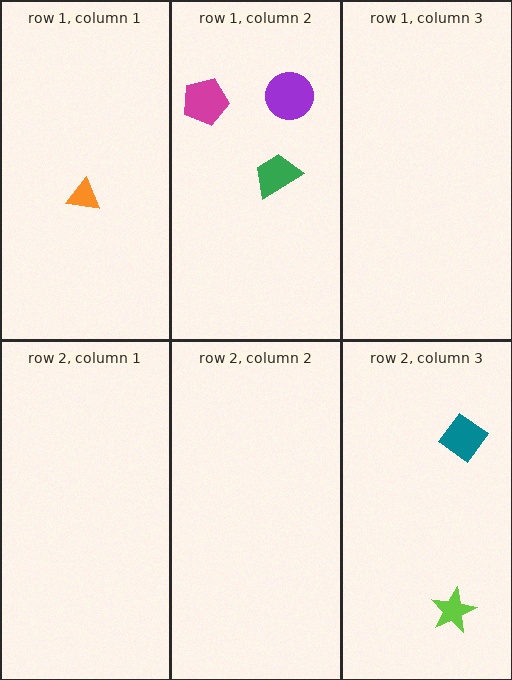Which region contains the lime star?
The row 2, column 3 region.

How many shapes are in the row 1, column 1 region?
1.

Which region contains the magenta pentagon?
The row 1, column 2 region.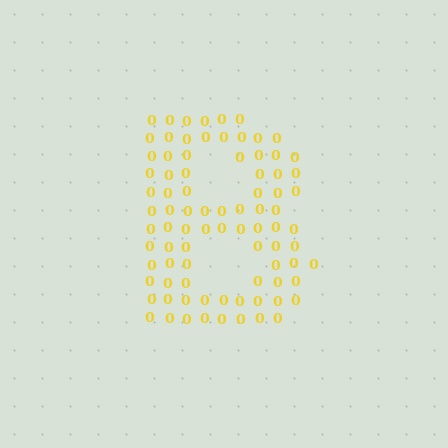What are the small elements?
The small elements are digit 0's.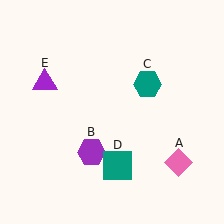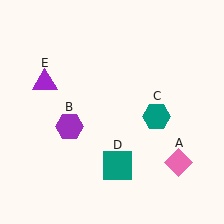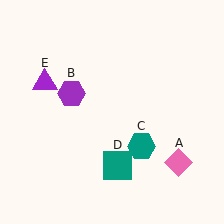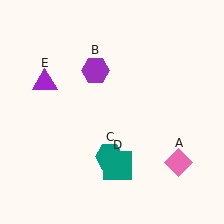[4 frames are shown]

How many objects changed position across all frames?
2 objects changed position: purple hexagon (object B), teal hexagon (object C).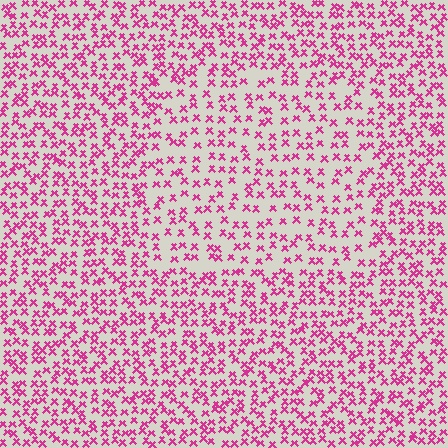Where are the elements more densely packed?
The elements are more densely packed outside the rectangle boundary.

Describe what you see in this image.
The image contains small magenta elements arranged at two different densities. A rectangle-shaped region is visible where the elements are less densely packed than the surrounding area.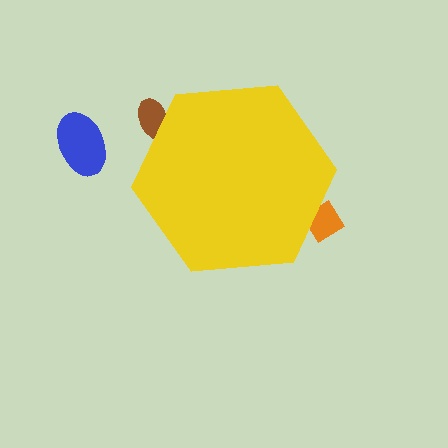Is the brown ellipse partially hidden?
Yes, the brown ellipse is partially hidden behind the yellow hexagon.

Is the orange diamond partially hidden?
Yes, the orange diamond is partially hidden behind the yellow hexagon.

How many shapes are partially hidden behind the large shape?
2 shapes are partially hidden.